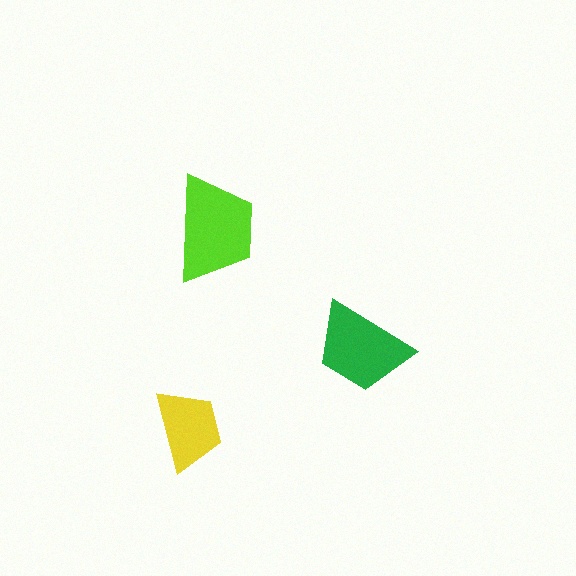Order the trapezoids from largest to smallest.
the lime one, the green one, the yellow one.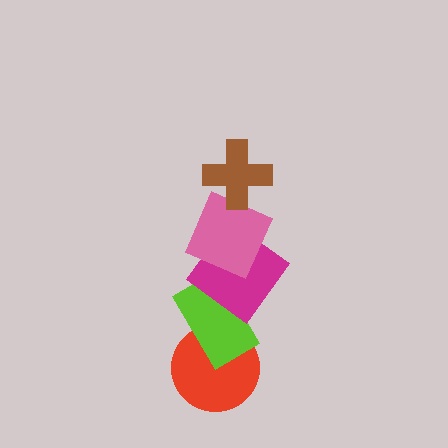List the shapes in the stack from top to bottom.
From top to bottom: the brown cross, the pink square, the magenta diamond, the lime rectangle, the red circle.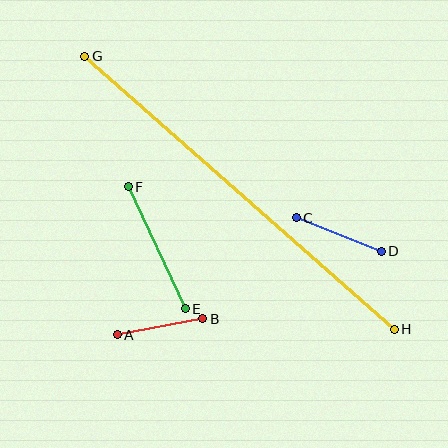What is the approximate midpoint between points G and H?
The midpoint is at approximately (240, 193) pixels.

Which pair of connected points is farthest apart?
Points G and H are farthest apart.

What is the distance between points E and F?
The distance is approximately 135 pixels.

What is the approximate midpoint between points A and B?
The midpoint is at approximately (160, 327) pixels.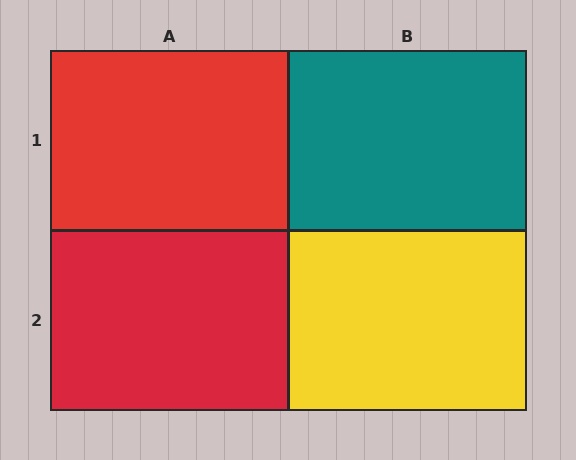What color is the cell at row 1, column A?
Red.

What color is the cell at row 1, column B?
Teal.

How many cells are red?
2 cells are red.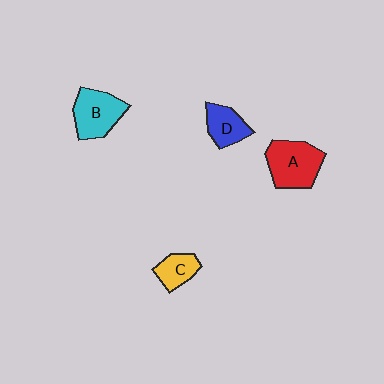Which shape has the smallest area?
Shape C (yellow).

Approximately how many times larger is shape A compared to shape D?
Approximately 1.6 times.